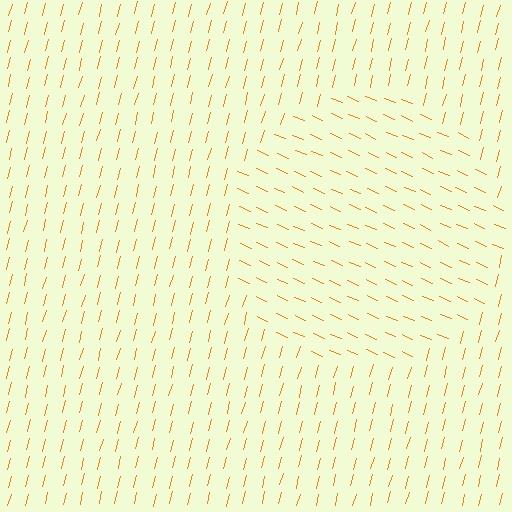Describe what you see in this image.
The image is filled with small orange line segments. A circle region in the image has lines oriented differently from the surrounding lines, creating a visible texture boundary.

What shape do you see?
I see a circle.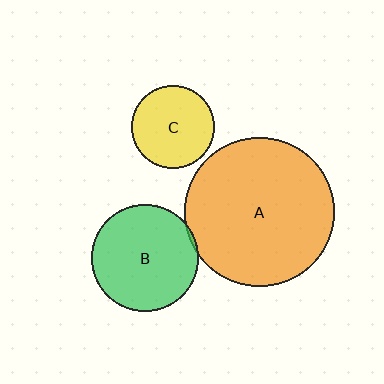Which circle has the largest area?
Circle A (orange).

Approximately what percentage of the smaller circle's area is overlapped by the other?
Approximately 5%.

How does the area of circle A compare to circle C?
Approximately 3.2 times.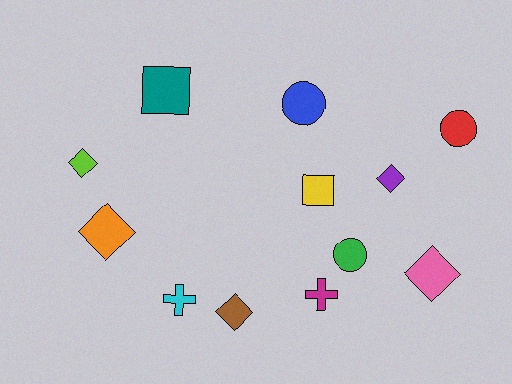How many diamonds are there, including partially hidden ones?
There are 5 diamonds.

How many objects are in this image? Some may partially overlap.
There are 12 objects.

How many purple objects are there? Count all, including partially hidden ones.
There is 1 purple object.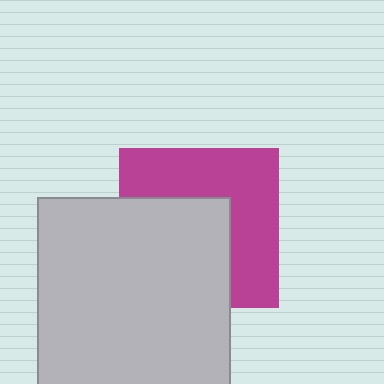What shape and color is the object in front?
The object in front is a light gray square.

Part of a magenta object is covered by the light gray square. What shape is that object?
It is a square.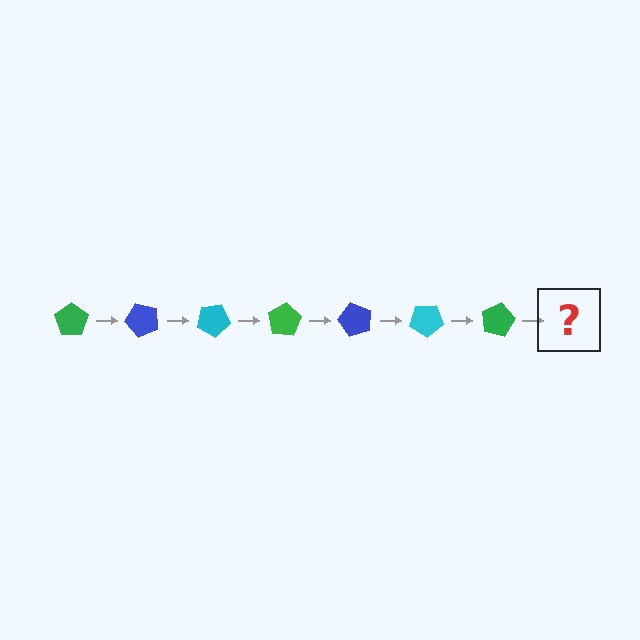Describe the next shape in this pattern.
It should be a blue pentagon, rotated 350 degrees from the start.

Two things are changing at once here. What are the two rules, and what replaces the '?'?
The two rules are that it rotates 50 degrees each step and the color cycles through green, blue, and cyan. The '?' should be a blue pentagon, rotated 350 degrees from the start.